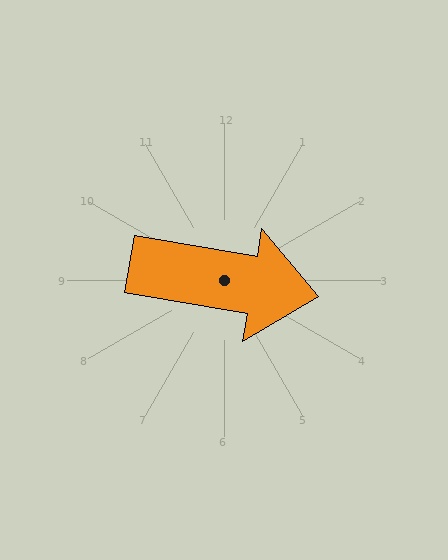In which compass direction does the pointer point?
East.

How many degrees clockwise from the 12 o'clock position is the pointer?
Approximately 100 degrees.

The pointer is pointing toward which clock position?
Roughly 3 o'clock.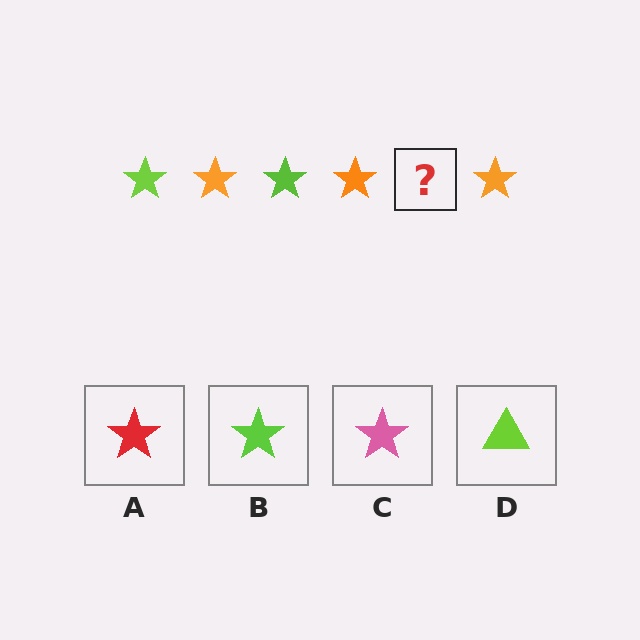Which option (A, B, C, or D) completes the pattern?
B.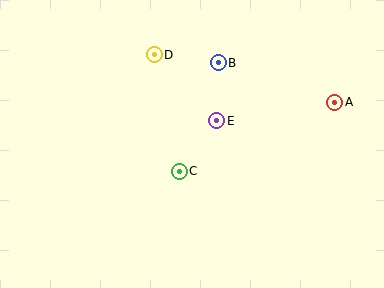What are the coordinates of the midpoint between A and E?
The midpoint between A and E is at (276, 112).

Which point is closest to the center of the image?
Point C at (179, 171) is closest to the center.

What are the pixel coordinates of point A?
Point A is at (335, 102).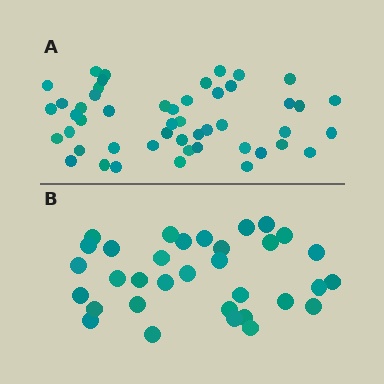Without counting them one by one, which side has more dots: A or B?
Region A (the top region) has more dots.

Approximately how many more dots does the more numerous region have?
Region A has approximately 15 more dots than region B.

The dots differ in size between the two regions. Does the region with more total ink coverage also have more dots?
No. Region B has more total ink coverage because its dots are larger, but region A actually contains more individual dots. Total area can be misleading — the number of items is what matters here.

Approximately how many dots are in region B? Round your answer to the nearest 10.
About 30 dots. (The exact count is 33, which rounds to 30.)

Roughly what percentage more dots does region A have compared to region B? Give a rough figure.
About 50% more.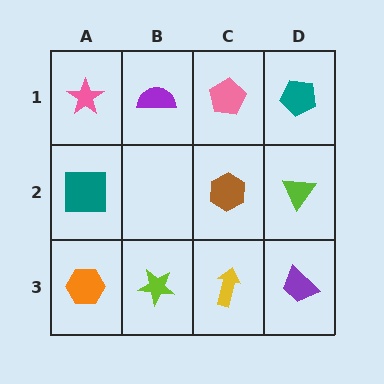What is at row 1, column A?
A pink star.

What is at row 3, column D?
A purple trapezoid.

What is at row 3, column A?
An orange hexagon.